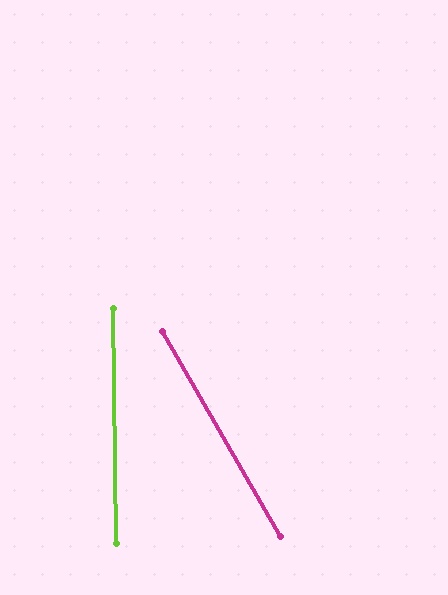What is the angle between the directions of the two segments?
Approximately 29 degrees.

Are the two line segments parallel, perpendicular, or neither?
Neither parallel nor perpendicular — they differ by about 29°.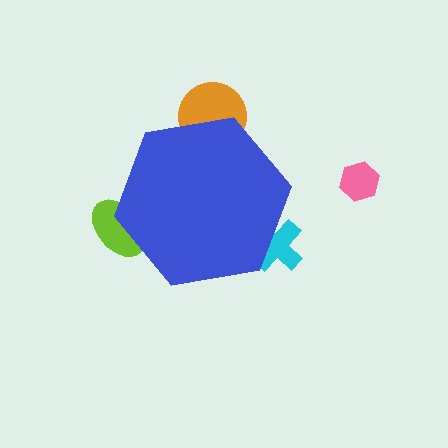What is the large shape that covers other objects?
A blue hexagon.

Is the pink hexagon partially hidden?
No, the pink hexagon is fully visible.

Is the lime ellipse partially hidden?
Yes, the lime ellipse is partially hidden behind the blue hexagon.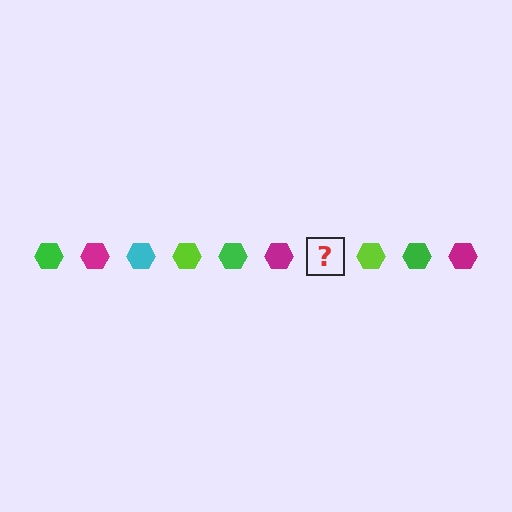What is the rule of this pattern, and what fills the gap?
The rule is that the pattern cycles through green, magenta, cyan, lime hexagons. The gap should be filled with a cyan hexagon.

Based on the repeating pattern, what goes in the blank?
The blank should be a cyan hexagon.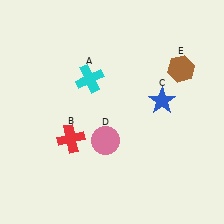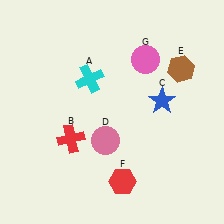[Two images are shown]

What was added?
A red hexagon (F), a pink circle (G) were added in Image 2.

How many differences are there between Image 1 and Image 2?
There are 2 differences between the two images.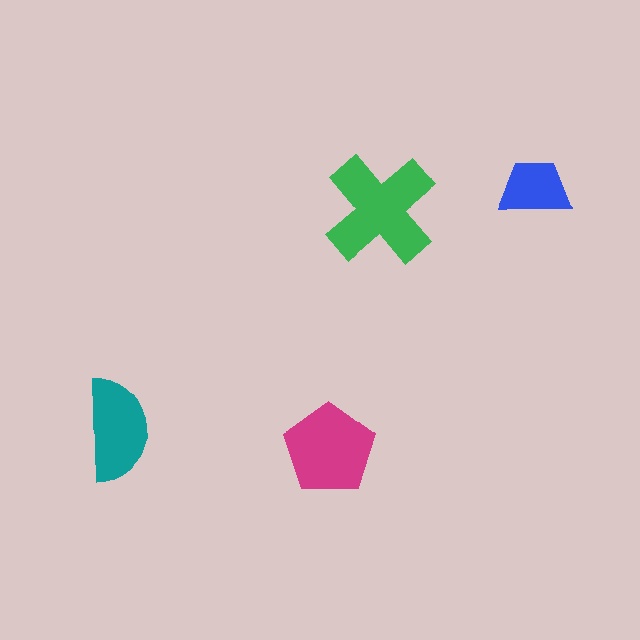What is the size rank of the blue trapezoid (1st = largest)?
4th.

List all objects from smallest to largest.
The blue trapezoid, the teal semicircle, the magenta pentagon, the green cross.